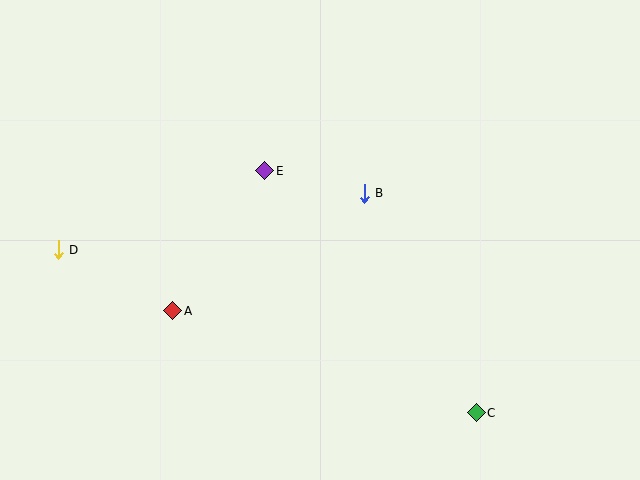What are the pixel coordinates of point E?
Point E is at (265, 171).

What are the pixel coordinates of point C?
Point C is at (476, 413).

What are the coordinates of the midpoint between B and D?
The midpoint between B and D is at (211, 222).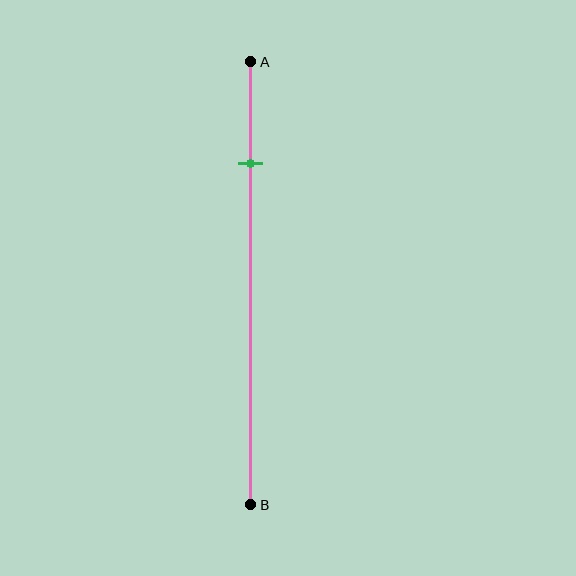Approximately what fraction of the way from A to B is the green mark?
The green mark is approximately 25% of the way from A to B.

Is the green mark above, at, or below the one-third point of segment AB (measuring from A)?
The green mark is above the one-third point of segment AB.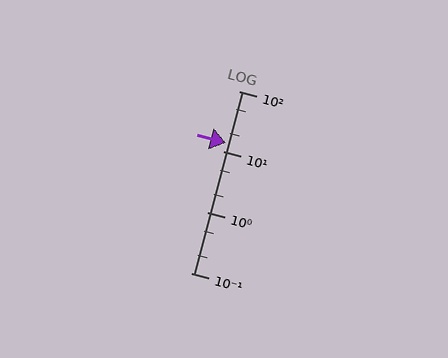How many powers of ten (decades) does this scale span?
The scale spans 3 decades, from 0.1 to 100.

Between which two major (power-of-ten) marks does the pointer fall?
The pointer is between 10 and 100.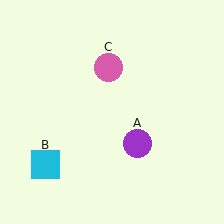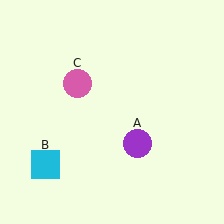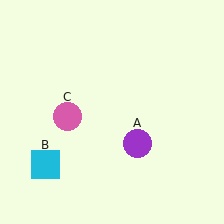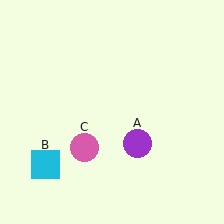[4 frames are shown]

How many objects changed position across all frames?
1 object changed position: pink circle (object C).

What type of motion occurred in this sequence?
The pink circle (object C) rotated counterclockwise around the center of the scene.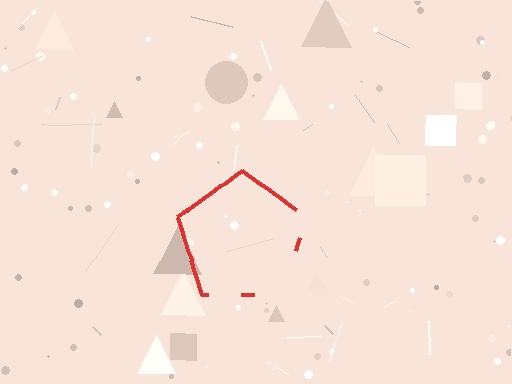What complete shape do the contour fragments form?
The contour fragments form a pentagon.